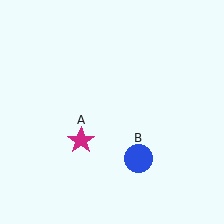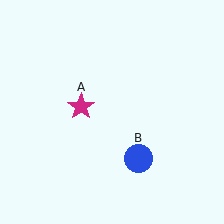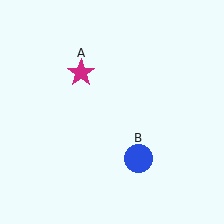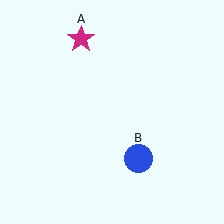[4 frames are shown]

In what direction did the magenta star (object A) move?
The magenta star (object A) moved up.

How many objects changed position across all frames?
1 object changed position: magenta star (object A).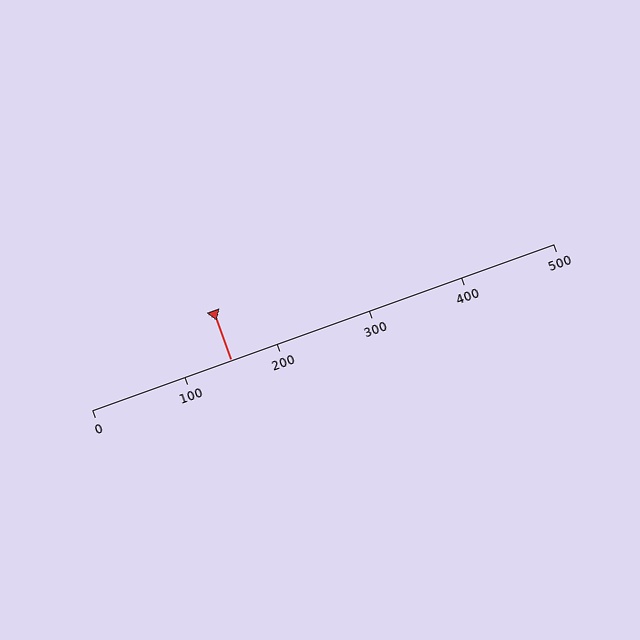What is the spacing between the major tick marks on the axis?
The major ticks are spaced 100 apart.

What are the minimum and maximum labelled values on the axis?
The axis runs from 0 to 500.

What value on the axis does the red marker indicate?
The marker indicates approximately 150.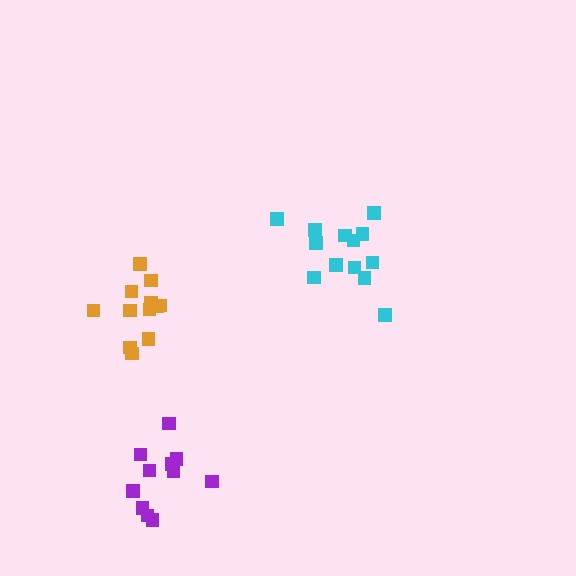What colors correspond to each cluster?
The clusters are colored: orange, cyan, purple.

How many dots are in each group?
Group 1: 12 dots, Group 2: 13 dots, Group 3: 12 dots (37 total).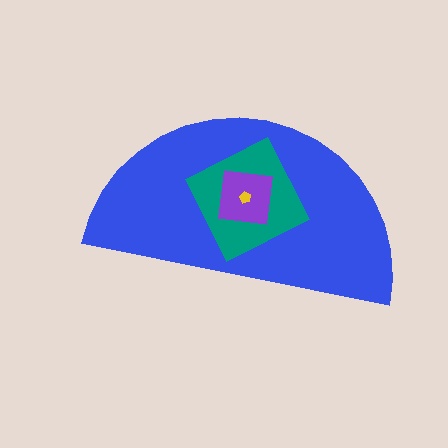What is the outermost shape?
The blue semicircle.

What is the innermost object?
The yellow pentagon.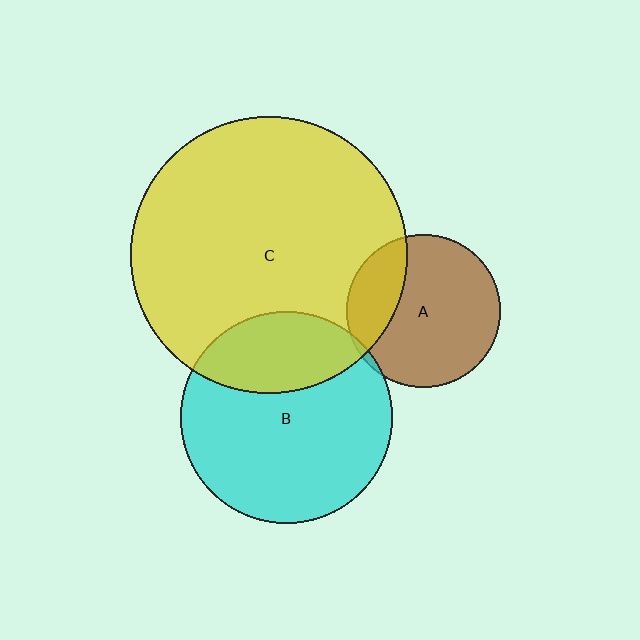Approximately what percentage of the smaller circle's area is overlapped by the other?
Approximately 25%.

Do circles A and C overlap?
Yes.